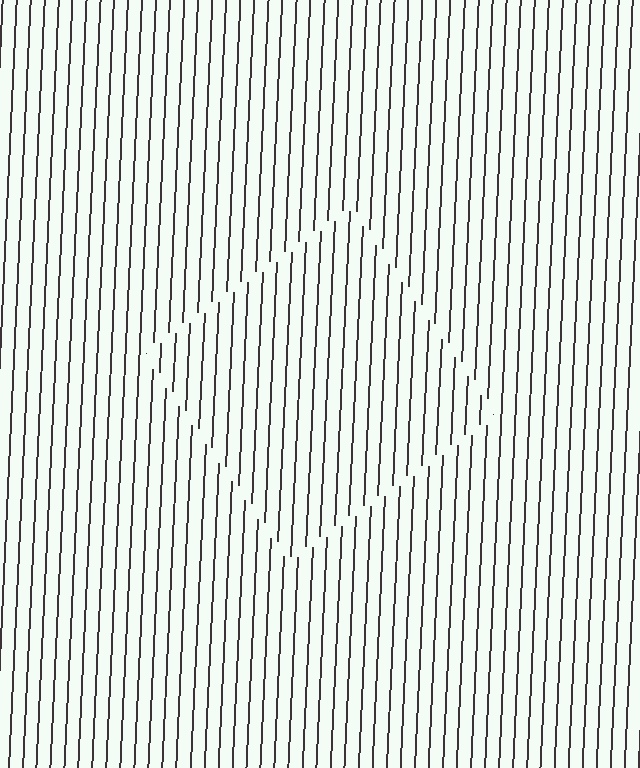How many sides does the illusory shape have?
4 sides — the line-ends trace a square.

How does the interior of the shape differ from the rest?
The interior of the shape contains the same grating, shifted by half a period — the contour is defined by the phase discontinuity where line-ends from the inner and outer gratings abut.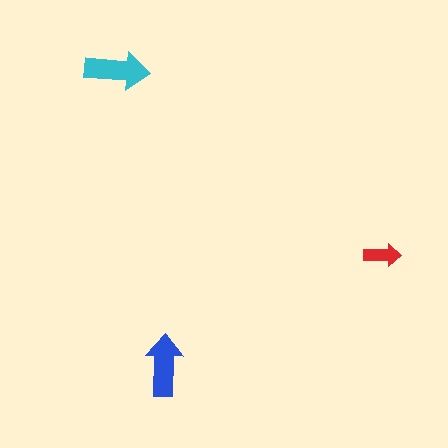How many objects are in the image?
There are 3 objects in the image.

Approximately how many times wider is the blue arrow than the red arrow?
About 1.5 times wider.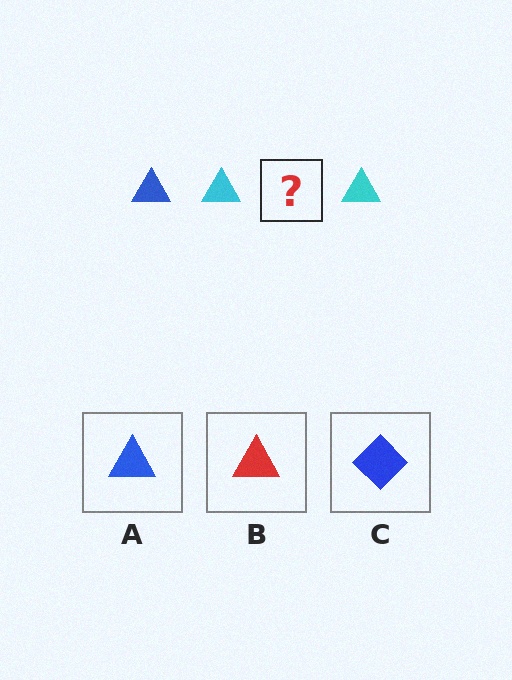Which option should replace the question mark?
Option A.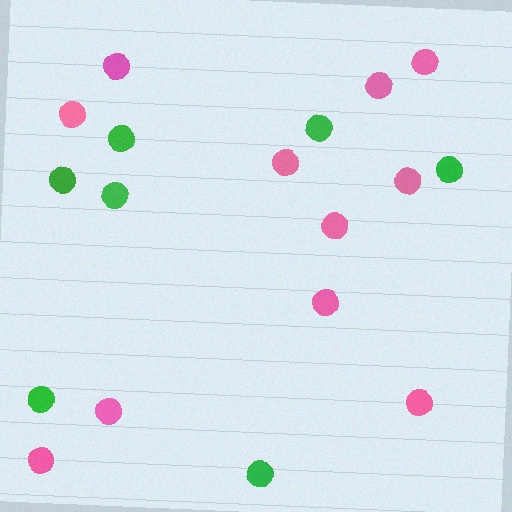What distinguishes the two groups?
There are 2 groups: one group of green circles (7) and one group of pink circles (11).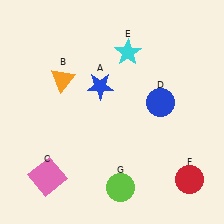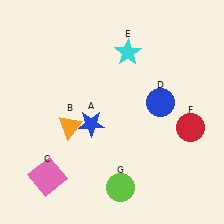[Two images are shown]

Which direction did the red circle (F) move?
The red circle (F) moved up.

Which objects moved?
The objects that moved are: the blue star (A), the orange triangle (B), the red circle (F).